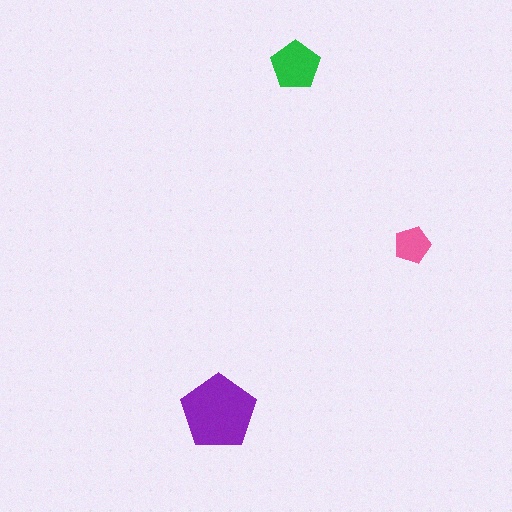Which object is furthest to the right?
The pink pentagon is rightmost.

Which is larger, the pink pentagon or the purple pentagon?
The purple one.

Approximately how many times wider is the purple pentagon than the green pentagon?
About 1.5 times wider.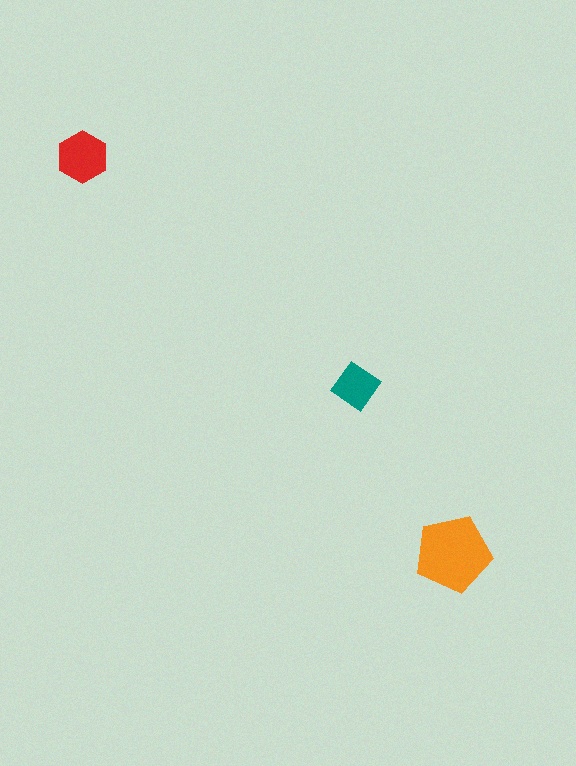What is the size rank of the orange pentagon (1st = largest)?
1st.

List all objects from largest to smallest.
The orange pentagon, the red hexagon, the teal diamond.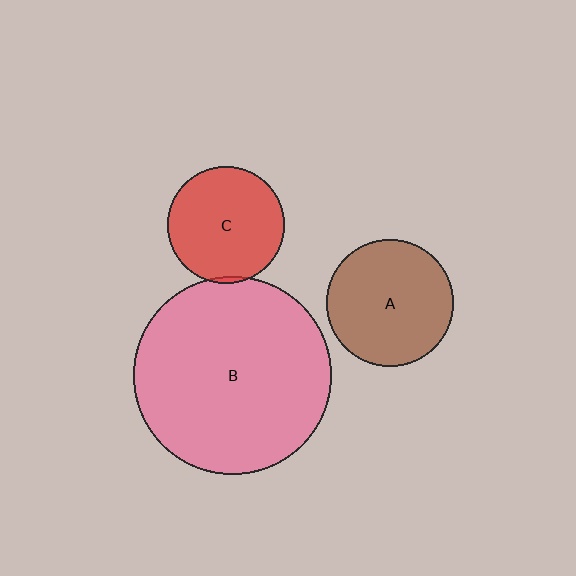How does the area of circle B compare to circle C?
Approximately 2.9 times.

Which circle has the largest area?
Circle B (pink).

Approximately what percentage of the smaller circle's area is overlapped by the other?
Approximately 5%.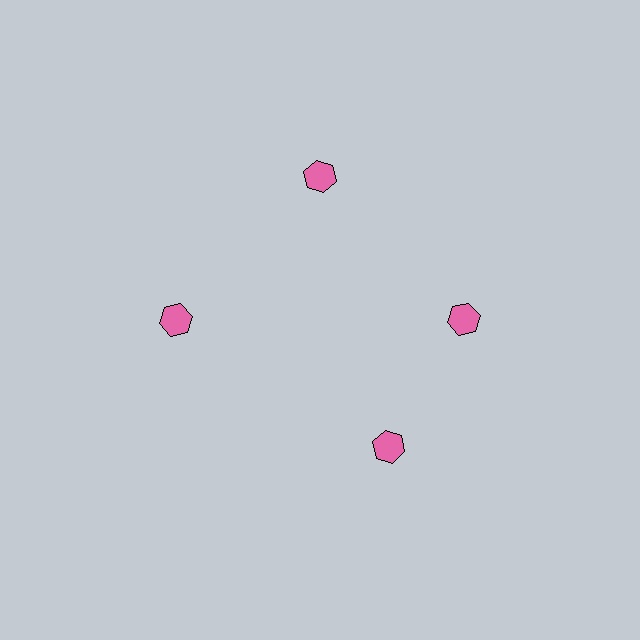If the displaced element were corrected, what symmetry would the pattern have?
It would have 4-fold rotational symmetry — the pattern would map onto itself every 90 degrees.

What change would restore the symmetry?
The symmetry would be restored by rotating it back into even spacing with its neighbors so that all 4 hexagons sit at equal angles and equal distance from the center.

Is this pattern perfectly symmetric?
No. The 4 pink hexagons are arranged in a ring, but one element near the 6 o'clock position is rotated out of alignment along the ring, breaking the 4-fold rotational symmetry.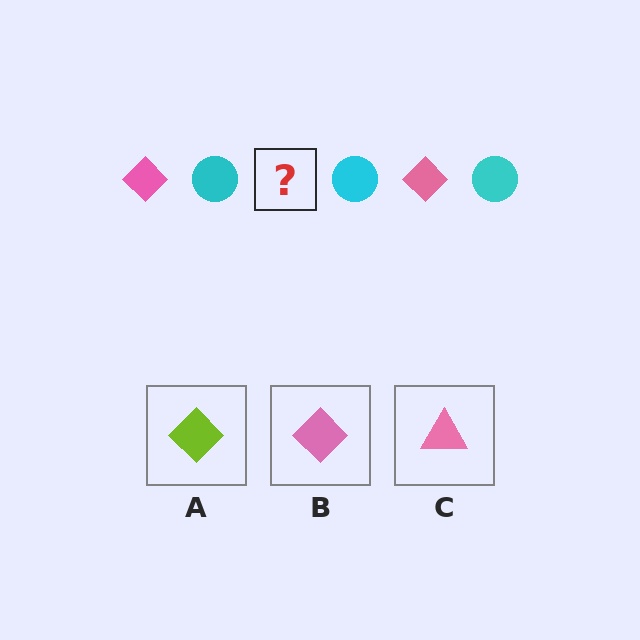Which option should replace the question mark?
Option B.